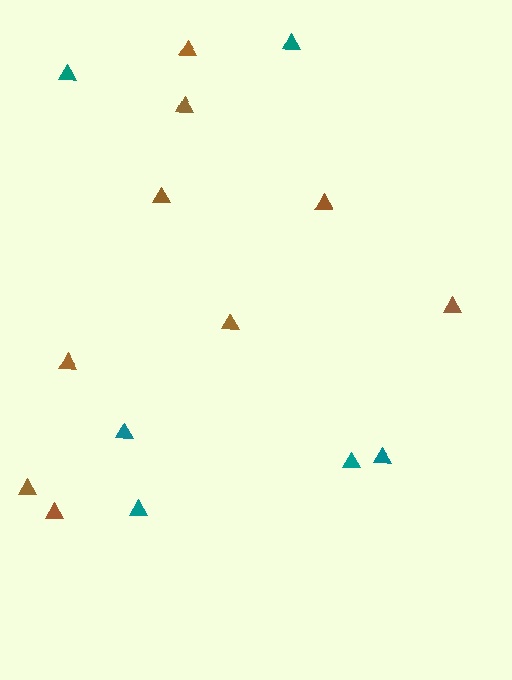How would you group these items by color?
There are 2 groups: one group of teal triangles (6) and one group of brown triangles (9).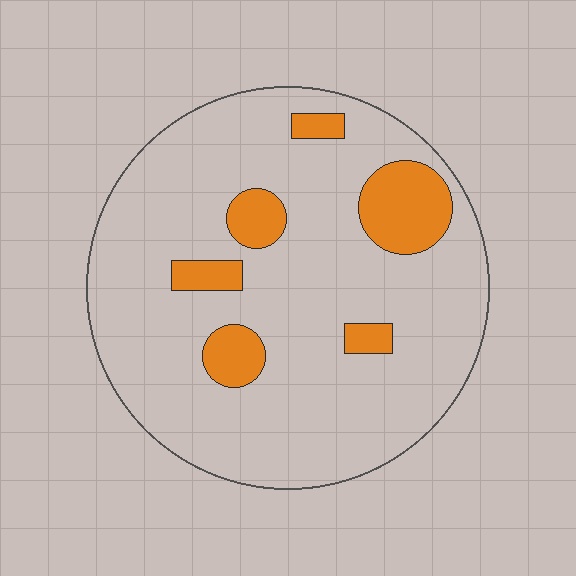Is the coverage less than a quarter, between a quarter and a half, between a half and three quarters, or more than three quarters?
Less than a quarter.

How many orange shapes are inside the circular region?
6.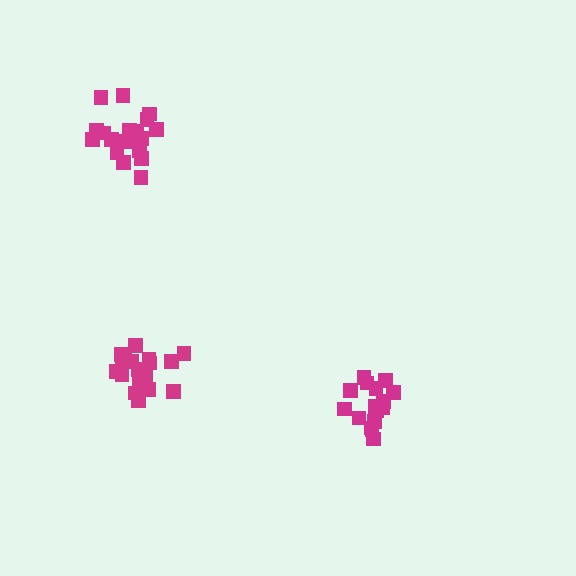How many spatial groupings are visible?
There are 3 spatial groupings.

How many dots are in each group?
Group 1: 19 dots, Group 2: 19 dots, Group 3: 16 dots (54 total).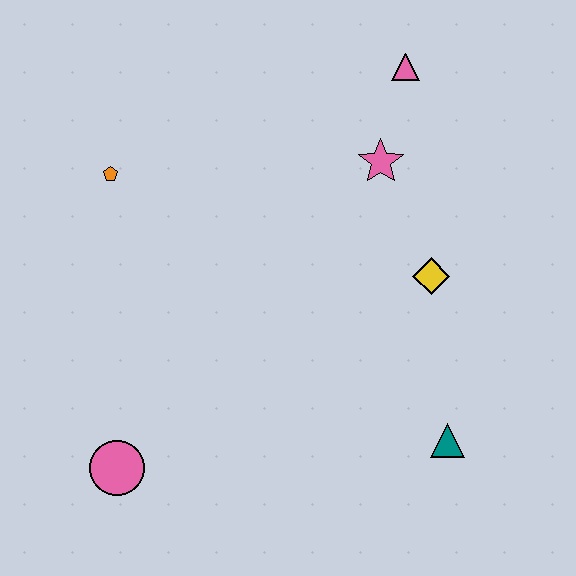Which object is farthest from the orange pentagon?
The teal triangle is farthest from the orange pentagon.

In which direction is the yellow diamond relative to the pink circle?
The yellow diamond is to the right of the pink circle.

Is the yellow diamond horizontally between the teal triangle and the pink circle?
Yes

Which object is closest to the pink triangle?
The pink star is closest to the pink triangle.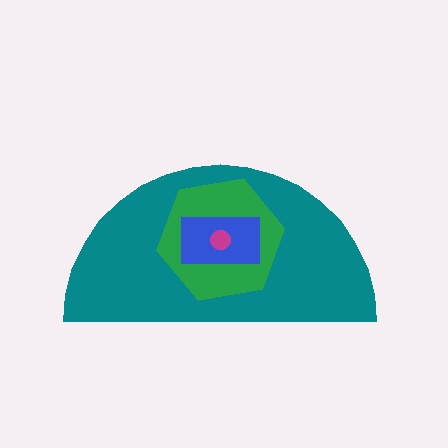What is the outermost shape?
The teal semicircle.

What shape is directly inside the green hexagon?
The blue rectangle.